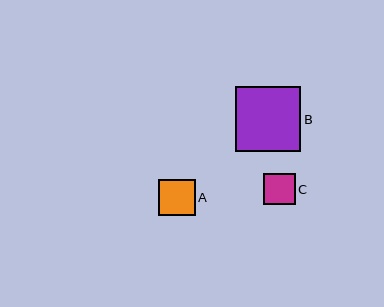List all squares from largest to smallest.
From largest to smallest: B, A, C.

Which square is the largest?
Square B is the largest with a size of approximately 65 pixels.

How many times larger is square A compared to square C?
Square A is approximately 1.1 times the size of square C.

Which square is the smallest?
Square C is the smallest with a size of approximately 32 pixels.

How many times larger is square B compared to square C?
Square B is approximately 2.1 times the size of square C.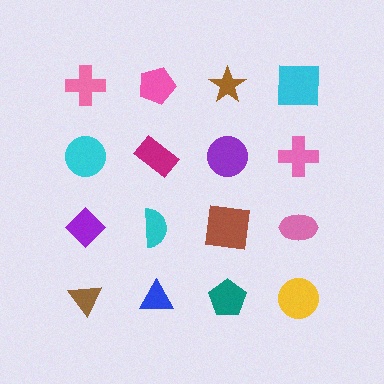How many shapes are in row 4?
4 shapes.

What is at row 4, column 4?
A yellow circle.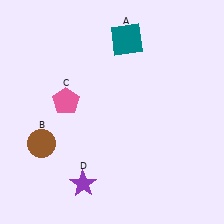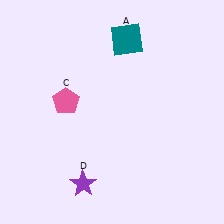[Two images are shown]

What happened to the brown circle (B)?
The brown circle (B) was removed in Image 2. It was in the bottom-left area of Image 1.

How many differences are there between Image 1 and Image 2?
There is 1 difference between the two images.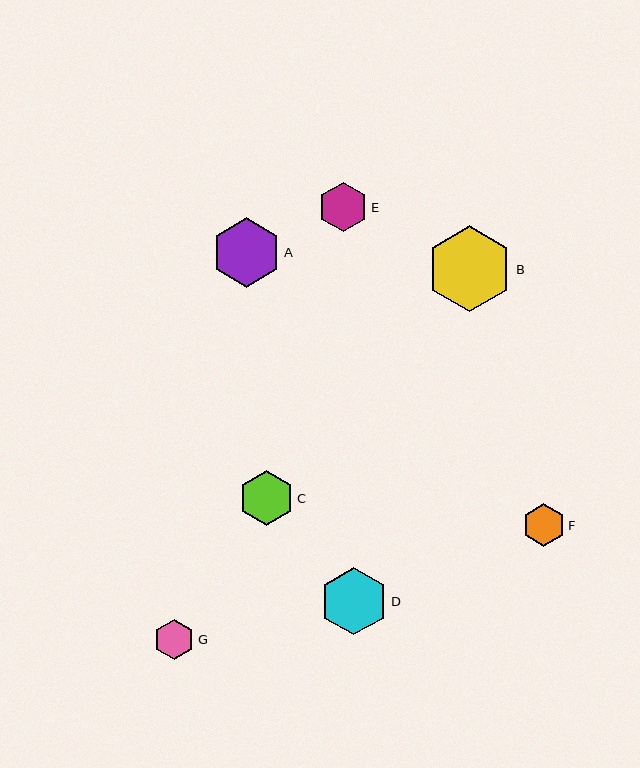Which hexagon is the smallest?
Hexagon G is the smallest with a size of approximately 41 pixels.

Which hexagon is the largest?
Hexagon B is the largest with a size of approximately 86 pixels.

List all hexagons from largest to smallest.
From largest to smallest: B, A, D, C, E, F, G.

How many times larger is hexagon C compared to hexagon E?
Hexagon C is approximately 1.1 times the size of hexagon E.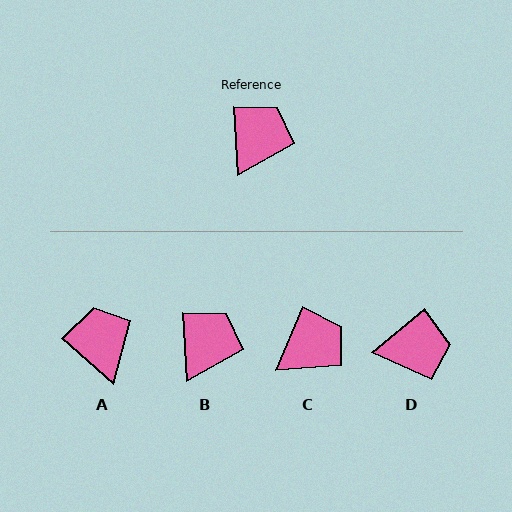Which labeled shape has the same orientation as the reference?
B.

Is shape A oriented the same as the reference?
No, it is off by about 45 degrees.